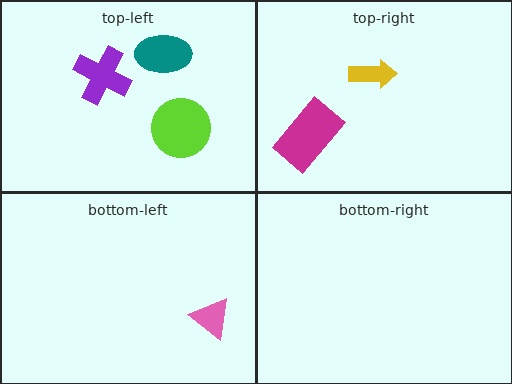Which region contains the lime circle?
The top-left region.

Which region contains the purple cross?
The top-left region.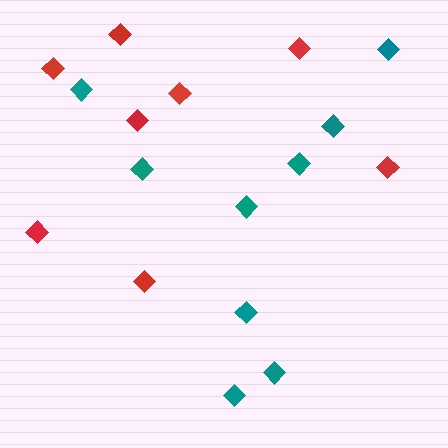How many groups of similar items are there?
There are 2 groups: one group of red diamonds (8) and one group of teal diamonds (9).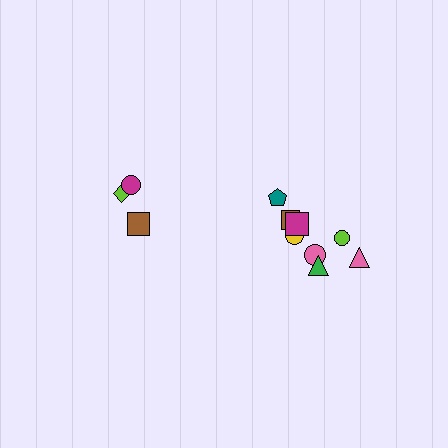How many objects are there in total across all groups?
There are 11 objects.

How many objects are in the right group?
There are 8 objects.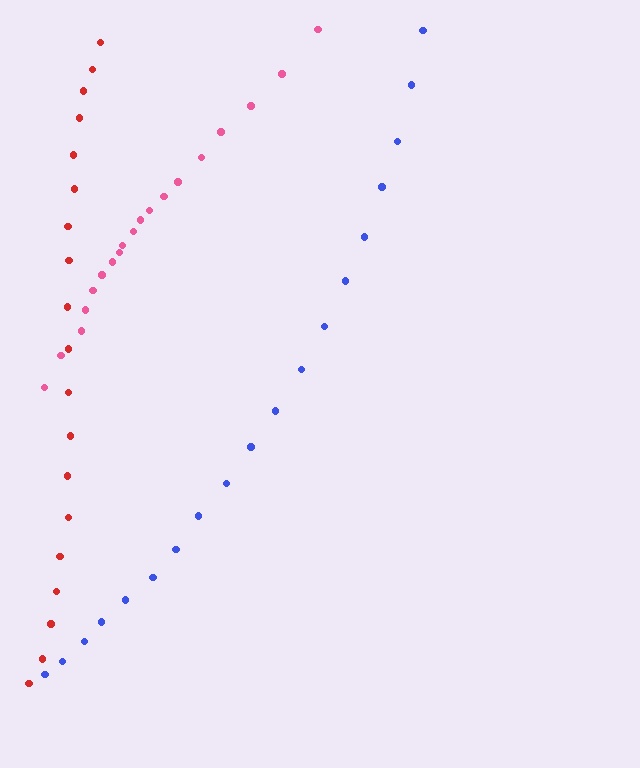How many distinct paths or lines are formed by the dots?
There are 3 distinct paths.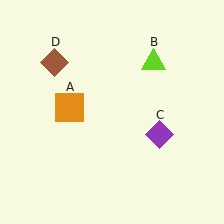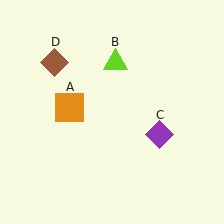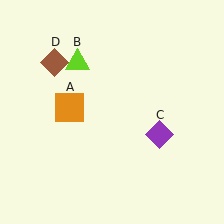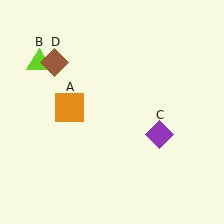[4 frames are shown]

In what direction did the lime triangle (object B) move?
The lime triangle (object B) moved left.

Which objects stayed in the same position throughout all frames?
Orange square (object A) and purple diamond (object C) and brown diamond (object D) remained stationary.